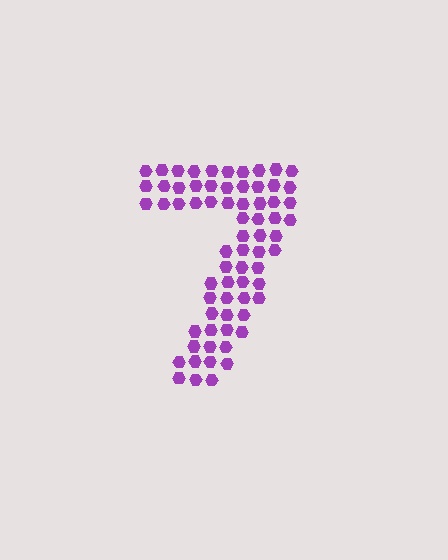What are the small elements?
The small elements are hexagons.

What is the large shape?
The large shape is the digit 7.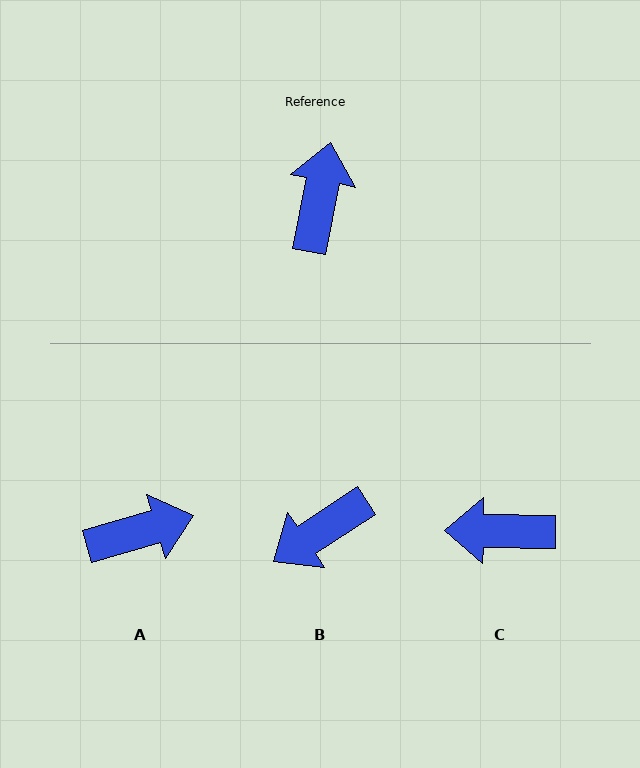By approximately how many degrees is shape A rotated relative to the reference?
Approximately 62 degrees clockwise.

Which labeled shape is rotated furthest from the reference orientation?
B, about 134 degrees away.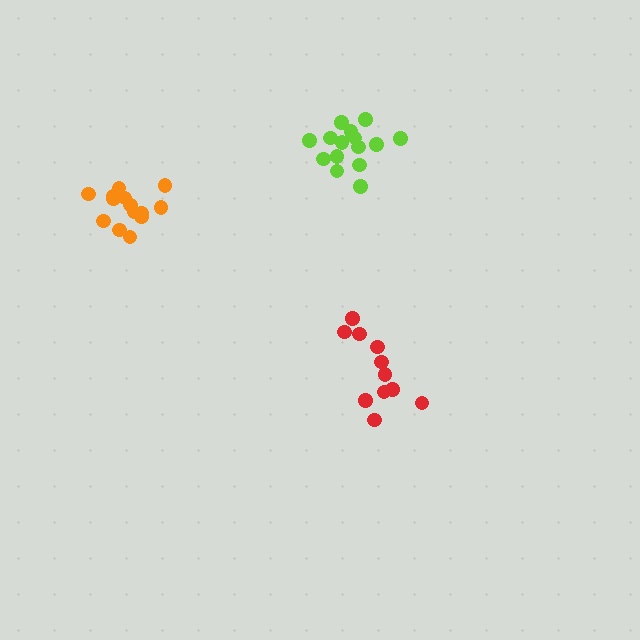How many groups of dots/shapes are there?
There are 3 groups.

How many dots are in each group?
Group 1: 15 dots, Group 2: 11 dots, Group 3: 14 dots (40 total).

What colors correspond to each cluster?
The clusters are colored: lime, red, orange.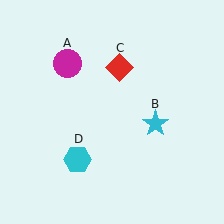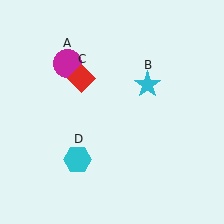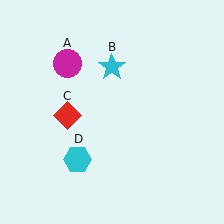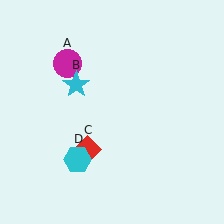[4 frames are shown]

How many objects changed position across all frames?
2 objects changed position: cyan star (object B), red diamond (object C).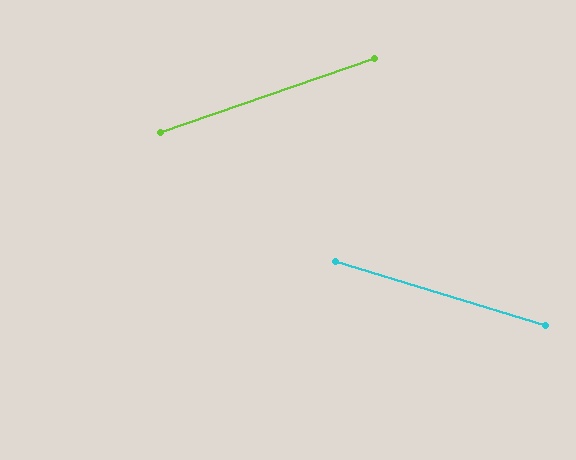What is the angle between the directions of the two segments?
Approximately 36 degrees.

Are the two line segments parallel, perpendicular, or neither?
Neither parallel nor perpendicular — they differ by about 36°.